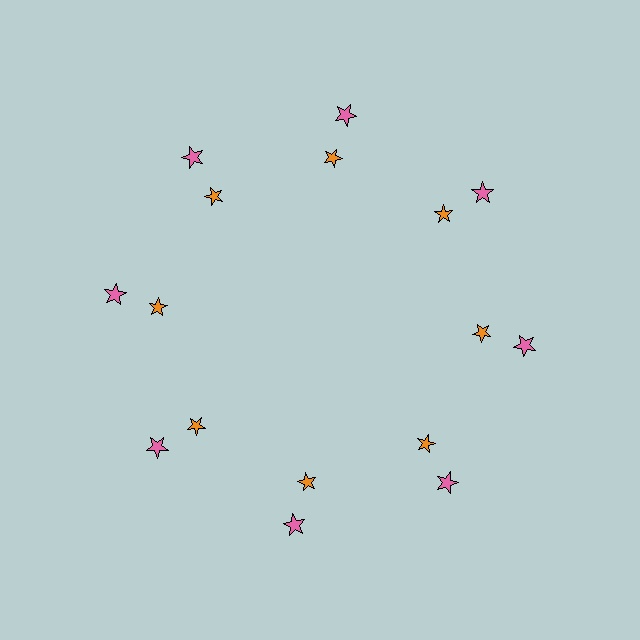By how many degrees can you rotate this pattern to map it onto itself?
The pattern maps onto itself every 45 degrees of rotation.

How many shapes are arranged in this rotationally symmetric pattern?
There are 16 shapes, arranged in 8 groups of 2.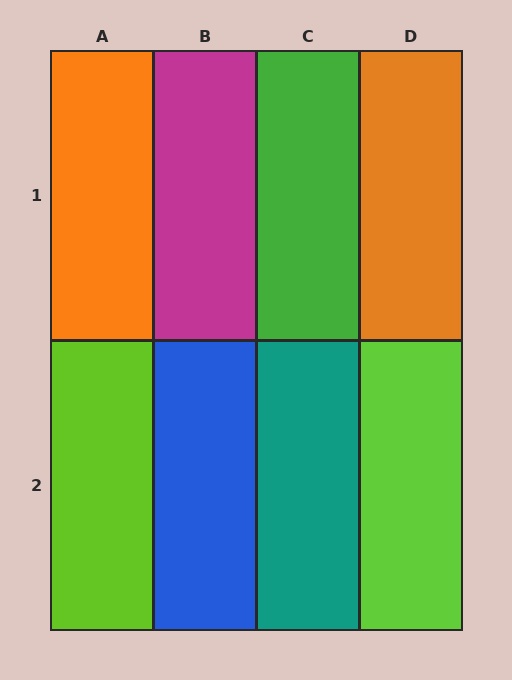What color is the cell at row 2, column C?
Teal.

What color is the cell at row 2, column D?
Lime.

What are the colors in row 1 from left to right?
Orange, magenta, green, orange.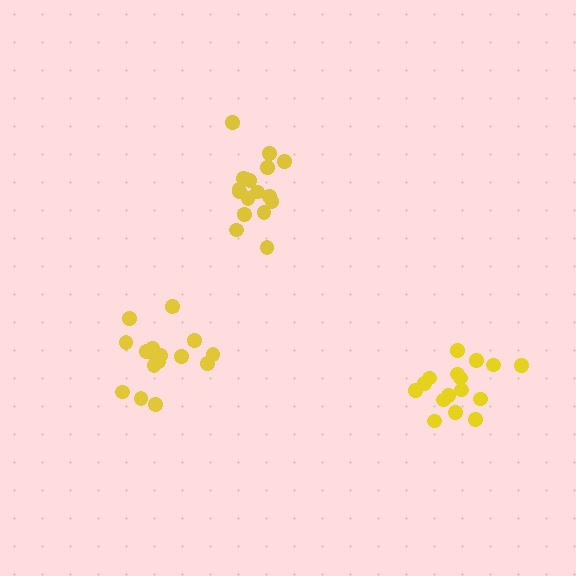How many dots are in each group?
Group 1: 17 dots, Group 2: 16 dots, Group 3: 17 dots (50 total).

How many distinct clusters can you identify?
There are 3 distinct clusters.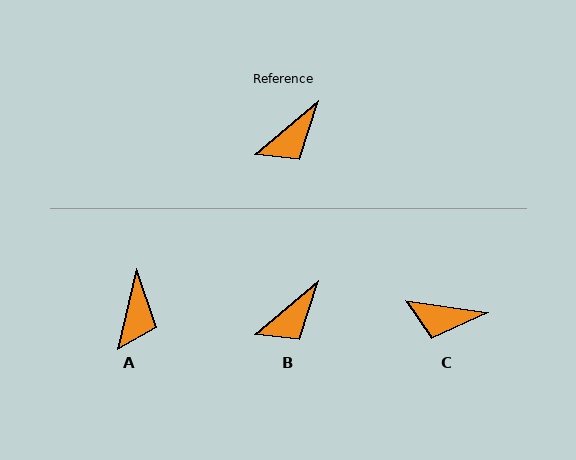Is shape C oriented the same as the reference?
No, it is off by about 49 degrees.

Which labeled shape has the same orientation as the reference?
B.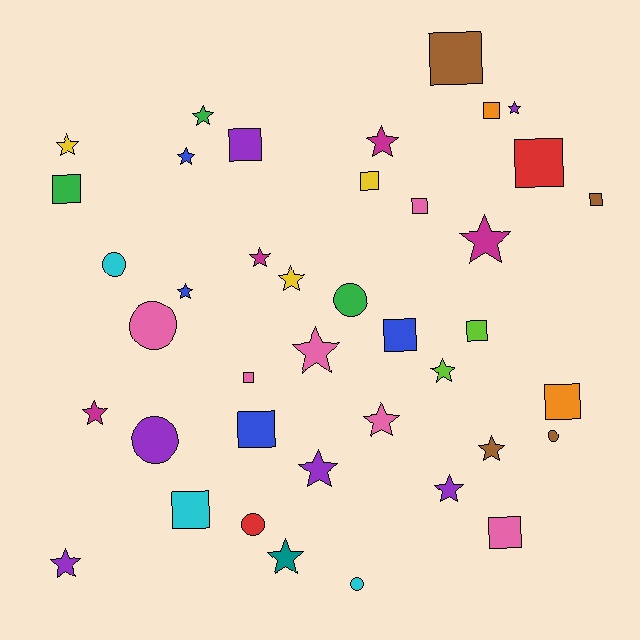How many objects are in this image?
There are 40 objects.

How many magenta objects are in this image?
There are 4 magenta objects.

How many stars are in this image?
There are 18 stars.